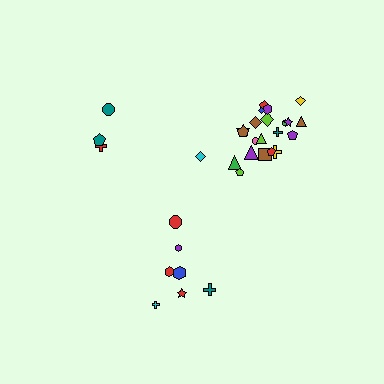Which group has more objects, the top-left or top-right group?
The top-right group.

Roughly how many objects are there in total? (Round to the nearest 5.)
Roughly 30 objects in total.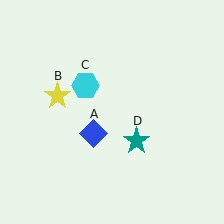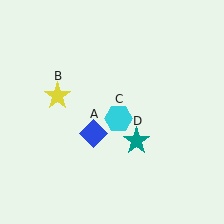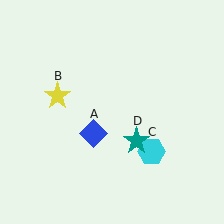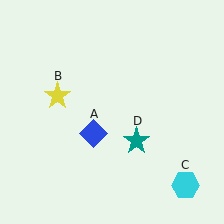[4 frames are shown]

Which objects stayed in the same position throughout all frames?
Blue diamond (object A) and yellow star (object B) and teal star (object D) remained stationary.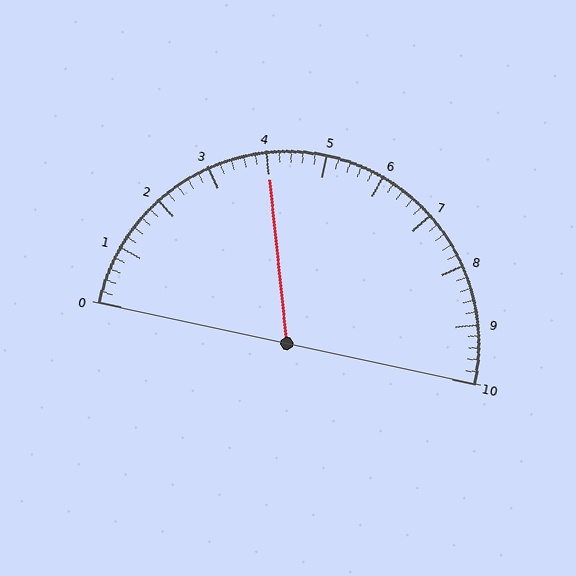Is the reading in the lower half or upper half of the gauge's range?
The reading is in the lower half of the range (0 to 10).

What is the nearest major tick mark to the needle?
The nearest major tick mark is 4.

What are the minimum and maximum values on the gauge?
The gauge ranges from 0 to 10.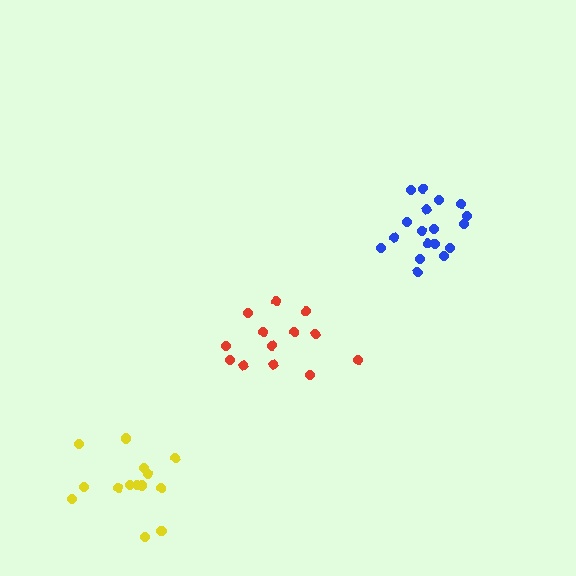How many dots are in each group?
Group 1: 14 dots, Group 2: 13 dots, Group 3: 18 dots (45 total).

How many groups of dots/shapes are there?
There are 3 groups.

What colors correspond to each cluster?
The clusters are colored: yellow, red, blue.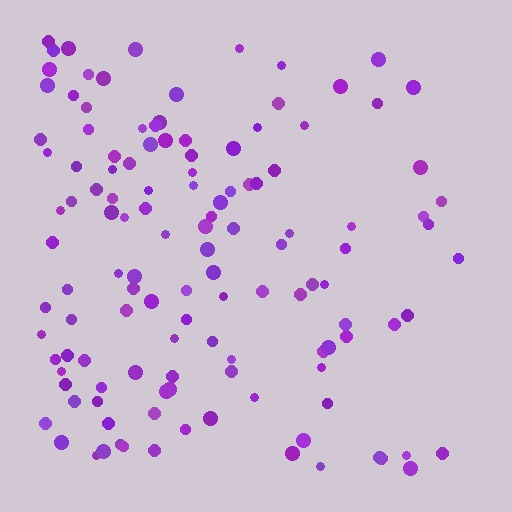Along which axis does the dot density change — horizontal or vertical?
Horizontal.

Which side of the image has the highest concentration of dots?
The left.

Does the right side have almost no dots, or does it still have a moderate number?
Still a moderate number, just noticeably fewer than the left.